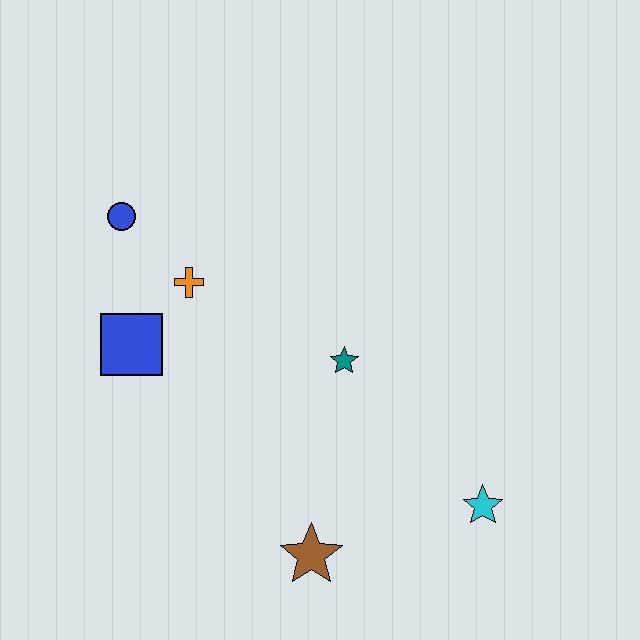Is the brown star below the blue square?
Yes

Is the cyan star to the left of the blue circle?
No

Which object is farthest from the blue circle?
The cyan star is farthest from the blue circle.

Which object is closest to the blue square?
The orange cross is closest to the blue square.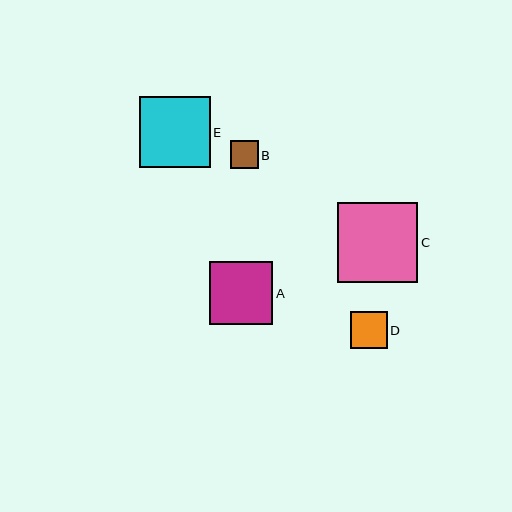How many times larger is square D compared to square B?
Square D is approximately 1.3 times the size of square B.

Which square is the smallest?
Square B is the smallest with a size of approximately 28 pixels.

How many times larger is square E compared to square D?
Square E is approximately 2.0 times the size of square D.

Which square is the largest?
Square C is the largest with a size of approximately 80 pixels.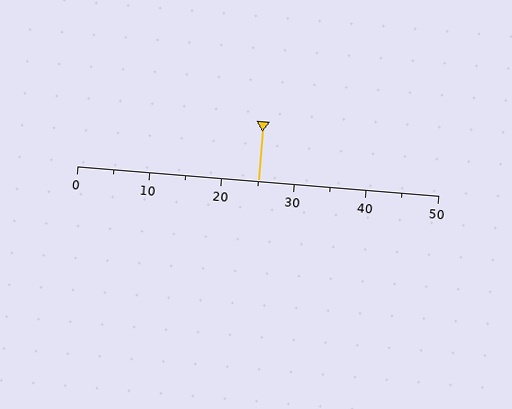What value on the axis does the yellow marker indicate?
The marker indicates approximately 25.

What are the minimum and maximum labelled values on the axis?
The axis runs from 0 to 50.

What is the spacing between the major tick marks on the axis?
The major ticks are spaced 10 apart.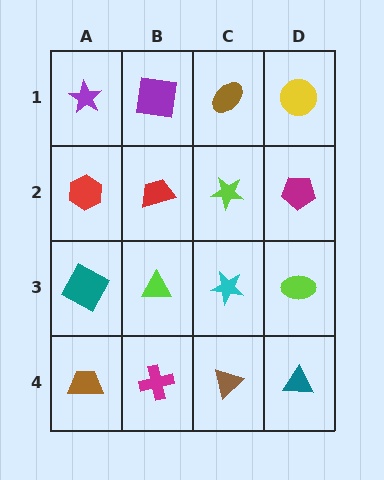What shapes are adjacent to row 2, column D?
A yellow circle (row 1, column D), a lime ellipse (row 3, column D), a lime star (row 2, column C).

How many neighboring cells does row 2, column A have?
3.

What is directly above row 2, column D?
A yellow circle.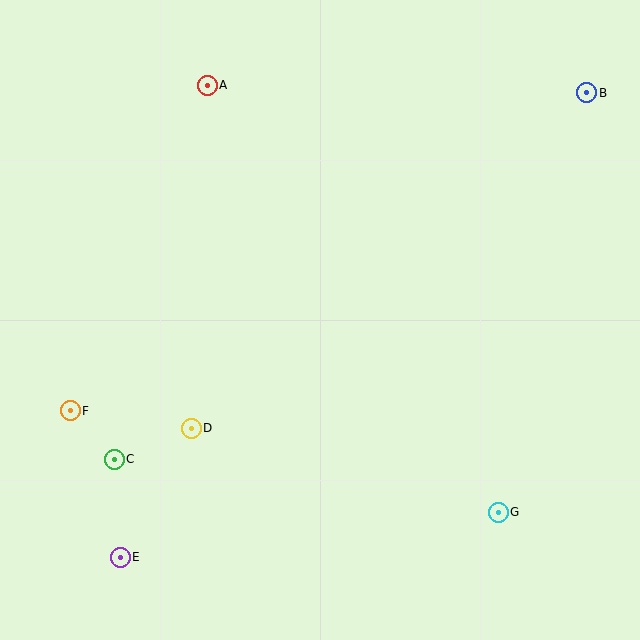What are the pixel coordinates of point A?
Point A is at (207, 85).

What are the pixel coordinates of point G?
Point G is at (498, 512).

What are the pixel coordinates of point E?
Point E is at (120, 557).